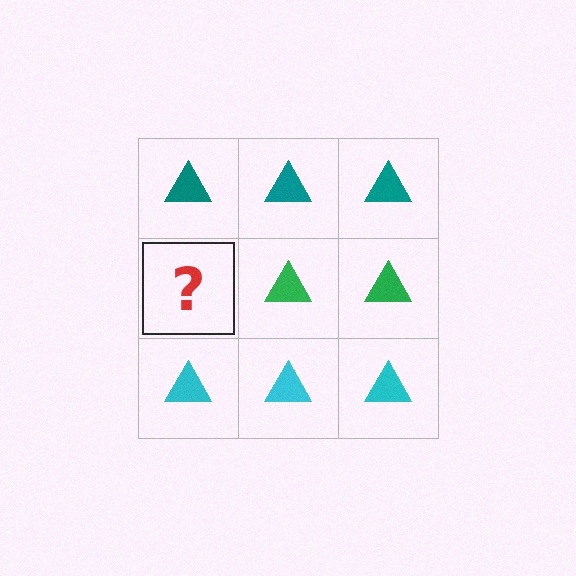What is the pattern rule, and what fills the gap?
The rule is that each row has a consistent color. The gap should be filled with a green triangle.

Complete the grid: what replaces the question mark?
The question mark should be replaced with a green triangle.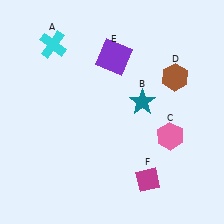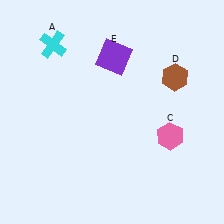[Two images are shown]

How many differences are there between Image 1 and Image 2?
There are 2 differences between the two images.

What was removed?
The teal star (B), the magenta diamond (F) were removed in Image 2.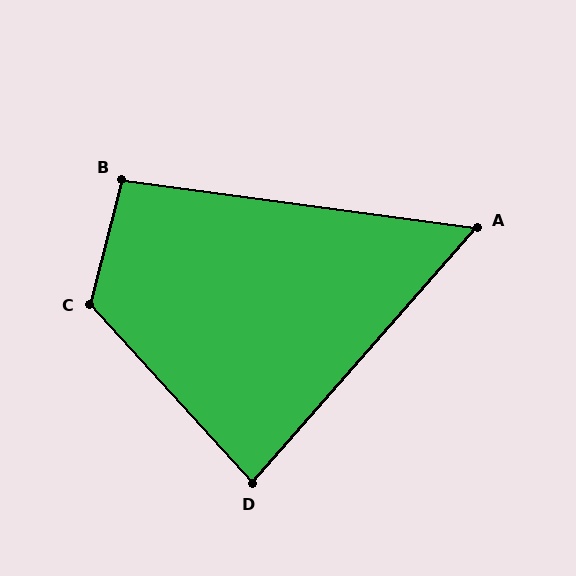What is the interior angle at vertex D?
Approximately 83 degrees (acute).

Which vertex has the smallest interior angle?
A, at approximately 56 degrees.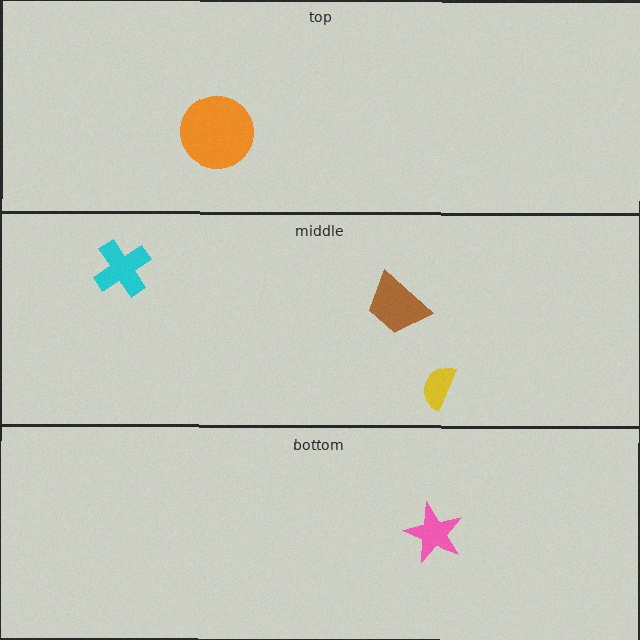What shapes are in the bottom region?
The pink star.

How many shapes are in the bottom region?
1.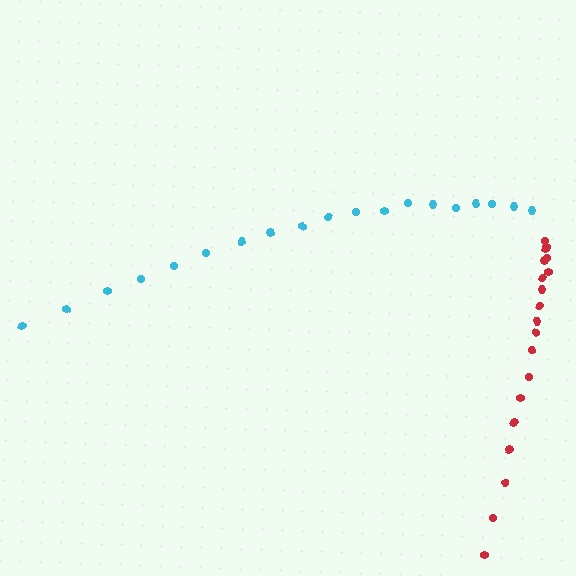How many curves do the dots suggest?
There are 2 distinct paths.